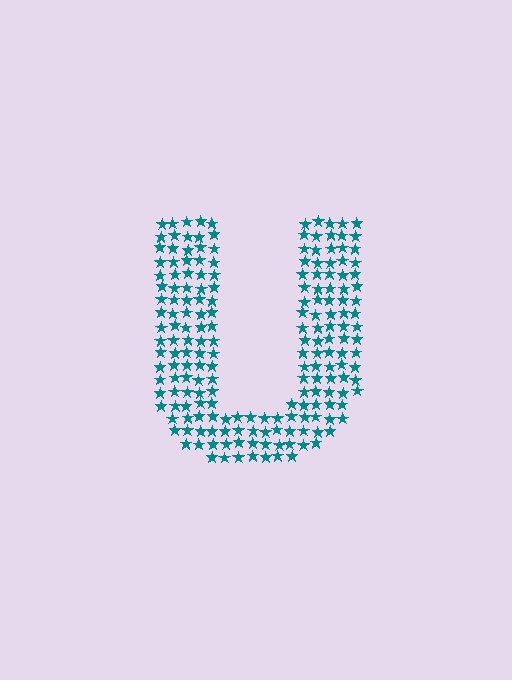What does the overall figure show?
The overall figure shows the letter U.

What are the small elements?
The small elements are stars.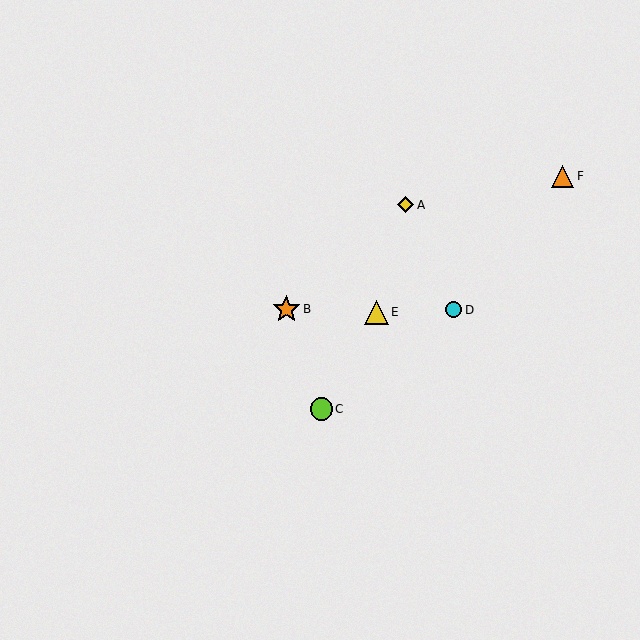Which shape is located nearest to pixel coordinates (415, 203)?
The yellow diamond (labeled A) at (405, 205) is nearest to that location.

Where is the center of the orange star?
The center of the orange star is at (286, 309).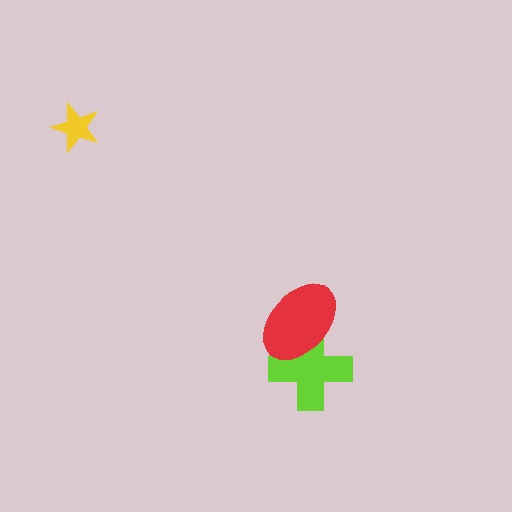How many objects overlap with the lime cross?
1 object overlaps with the lime cross.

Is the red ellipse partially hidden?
No, no other shape covers it.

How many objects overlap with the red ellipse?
1 object overlaps with the red ellipse.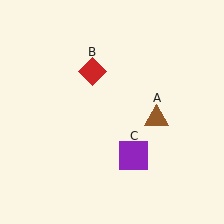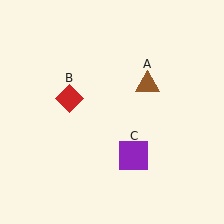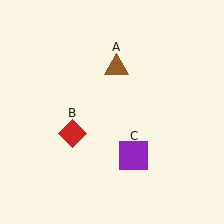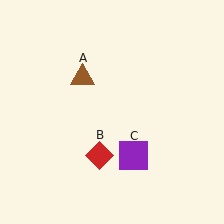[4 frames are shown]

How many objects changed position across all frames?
2 objects changed position: brown triangle (object A), red diamond (object B).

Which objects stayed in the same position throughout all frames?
Purple square (object C) remained stationary.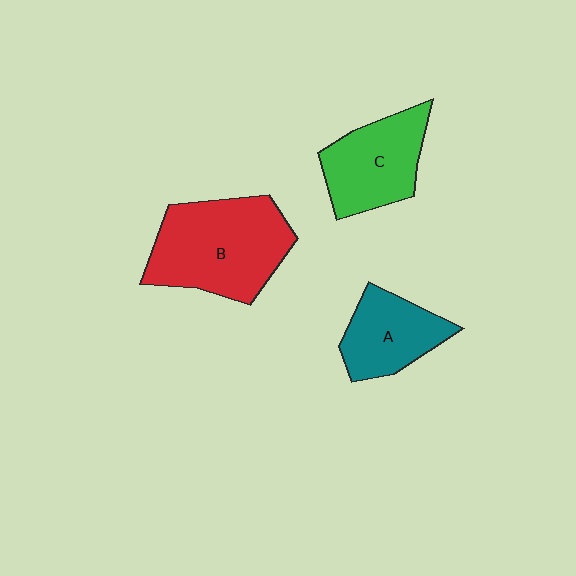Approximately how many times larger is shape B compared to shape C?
Approximately 1.4 times.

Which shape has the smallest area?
Shape A (teal).